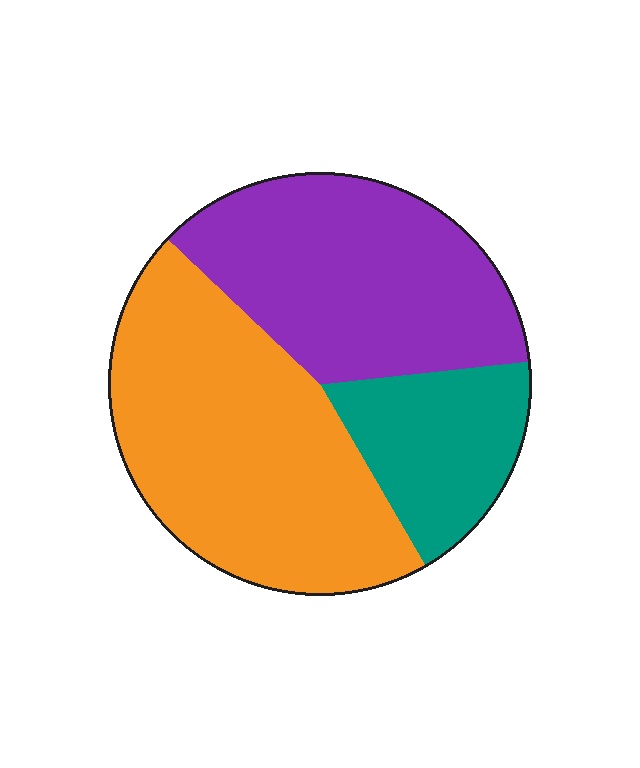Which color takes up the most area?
Orange, at roughly 45%.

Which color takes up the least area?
Teal, at roughly 20%.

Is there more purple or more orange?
Orange.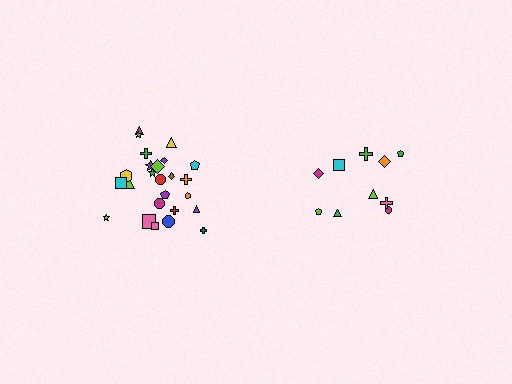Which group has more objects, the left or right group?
The left group.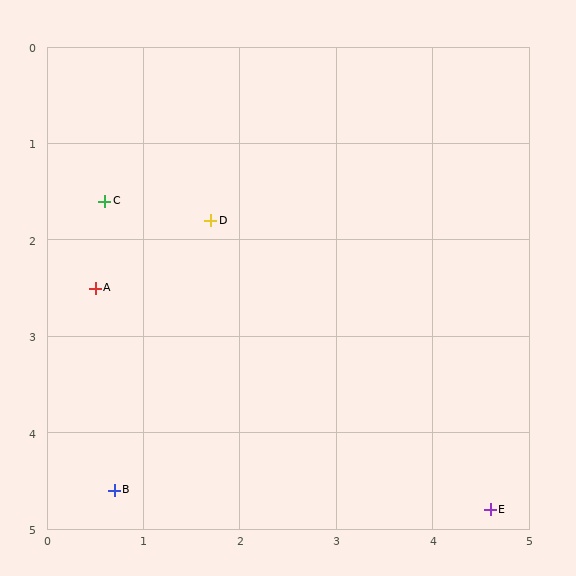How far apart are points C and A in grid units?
Points C and A are about 0.9 grid units apart.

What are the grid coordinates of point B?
Point B is at approximately (0.7, 4.6).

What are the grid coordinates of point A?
Point A is at approximately (0.5, 2.5).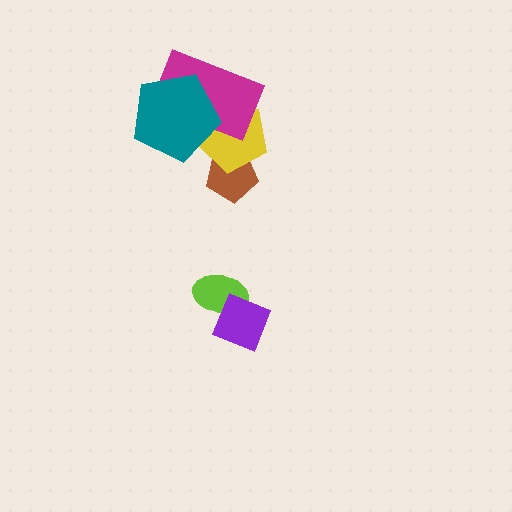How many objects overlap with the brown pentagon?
1 object overlaps with the brown pentagon.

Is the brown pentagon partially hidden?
Yes, it is partially covered by another shape.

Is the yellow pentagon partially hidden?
Yes, it is partially covered by another shape.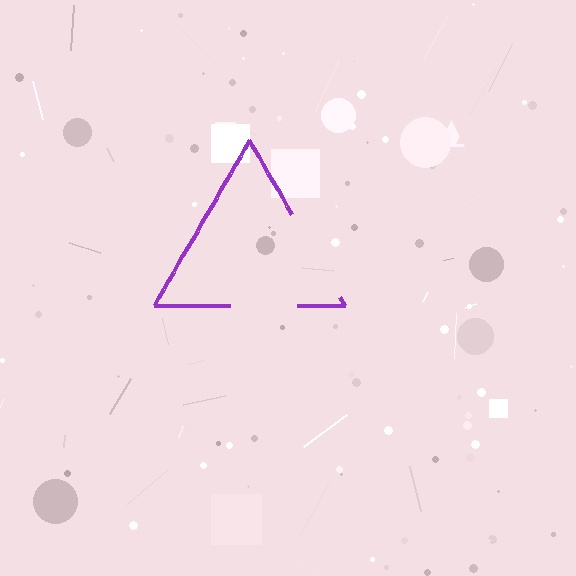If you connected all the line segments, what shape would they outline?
They would outline a triangle.